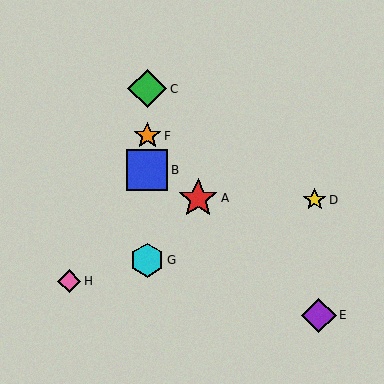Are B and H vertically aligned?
No, B is at x≈147 and H is at x≈70.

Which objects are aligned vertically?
Objects B, C, F, G are aligned vertically.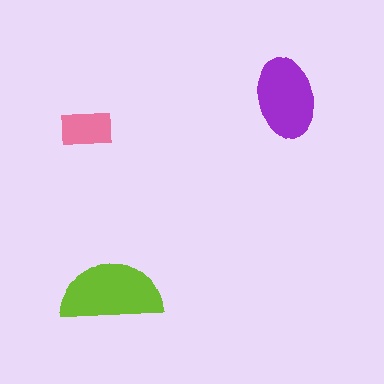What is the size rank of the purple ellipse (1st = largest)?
2nd.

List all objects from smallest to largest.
The pink rectangle, the purple ellipse, the lime semicircle.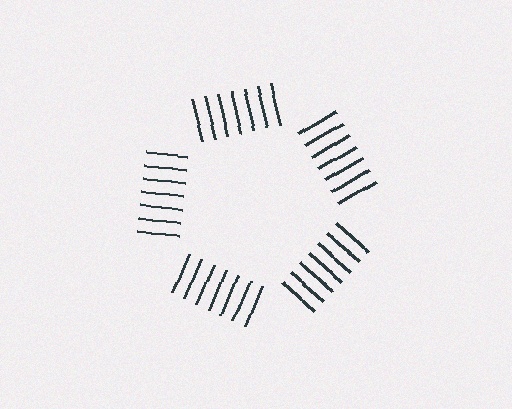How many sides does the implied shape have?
5 sides — the line-ends trace a pentagon.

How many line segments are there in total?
35 — 7 along each of the 5 edges.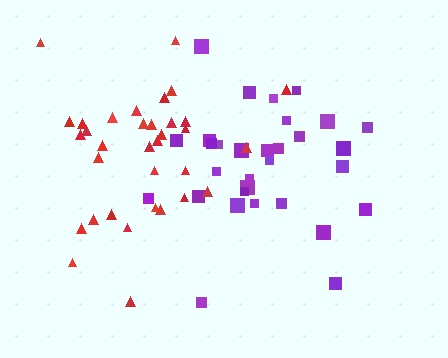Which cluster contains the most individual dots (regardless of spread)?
Red (34).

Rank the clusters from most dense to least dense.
red, purple.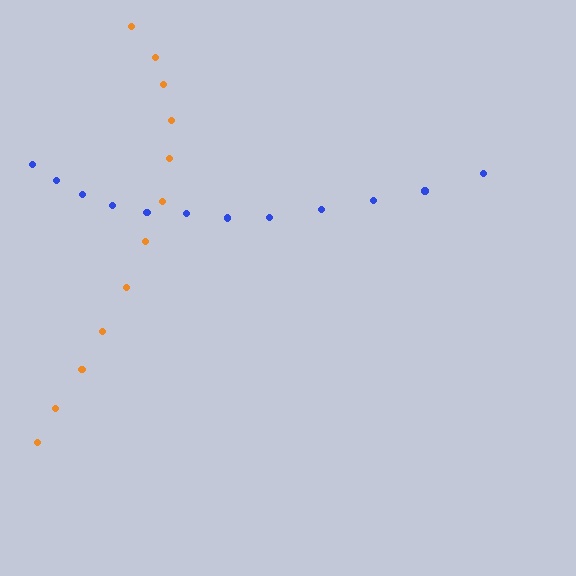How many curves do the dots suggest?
There are 2 distinct paths.